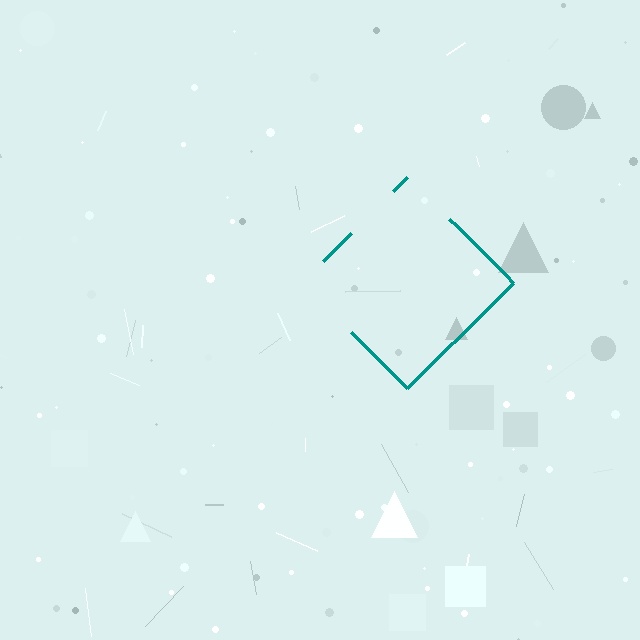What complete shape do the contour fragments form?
The contour fragments form a diamond.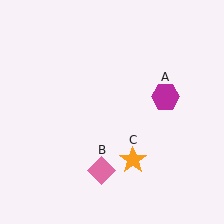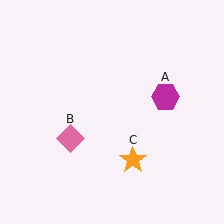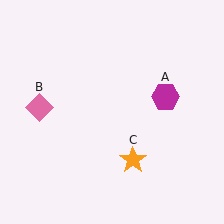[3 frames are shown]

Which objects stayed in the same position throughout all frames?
Magenta hexagon (object A) and orange star (object C) remained stationary.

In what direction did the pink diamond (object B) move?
The pink diamond (object B) moved up and to the left.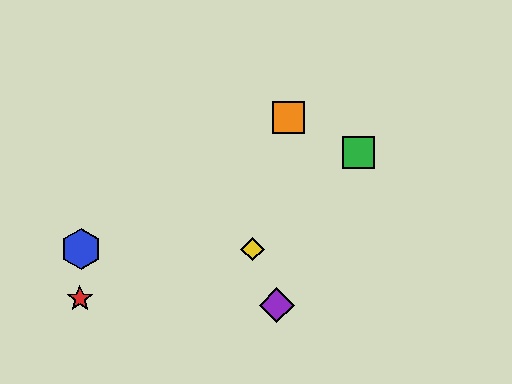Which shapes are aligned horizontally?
The blue hexagon, the yellow diamond are aligned horizontally.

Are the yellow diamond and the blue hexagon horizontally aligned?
Yes, both are at y≈249.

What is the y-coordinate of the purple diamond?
The purple diamond is at y≈305.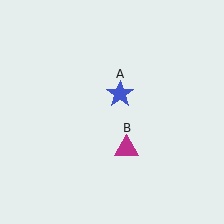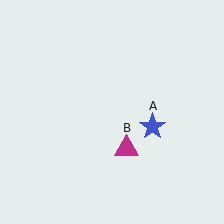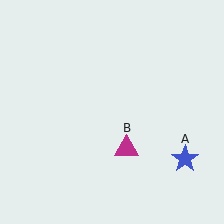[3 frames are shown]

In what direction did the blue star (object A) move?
The blue star (object A) moved down and to the right.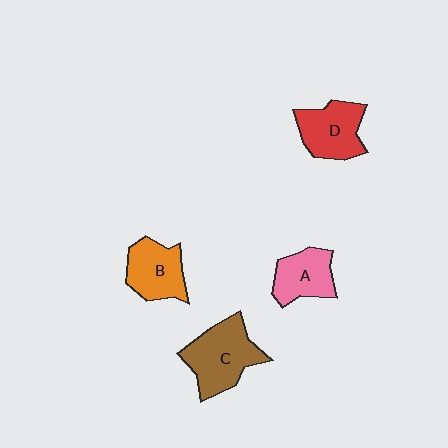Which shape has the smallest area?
Shape A (pink).